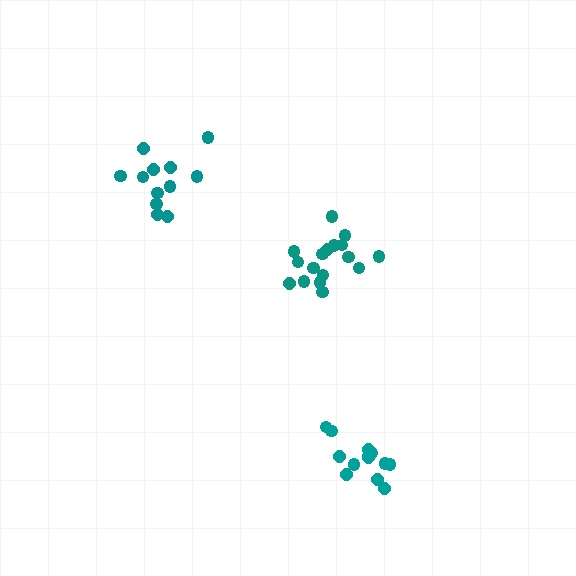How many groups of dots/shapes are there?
There are 3 groups.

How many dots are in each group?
Group 1: 17 dots, Group 2: 13 dots, Group 3: 12 dots (42 total).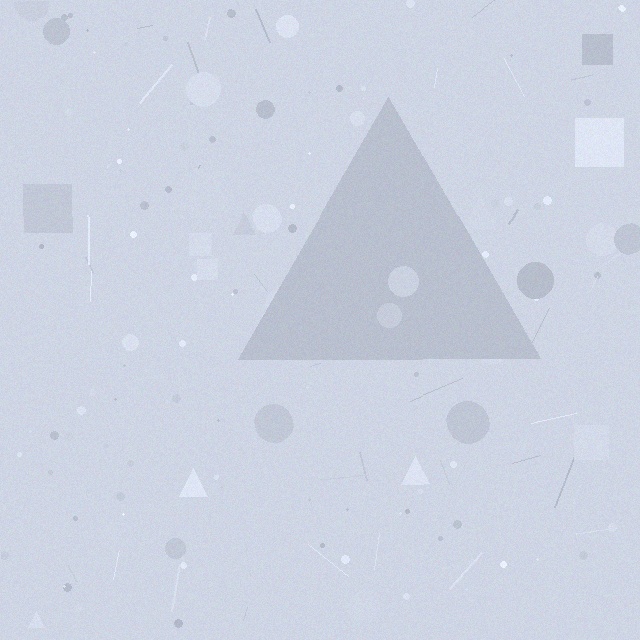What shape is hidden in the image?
A triangle is hidden in the image.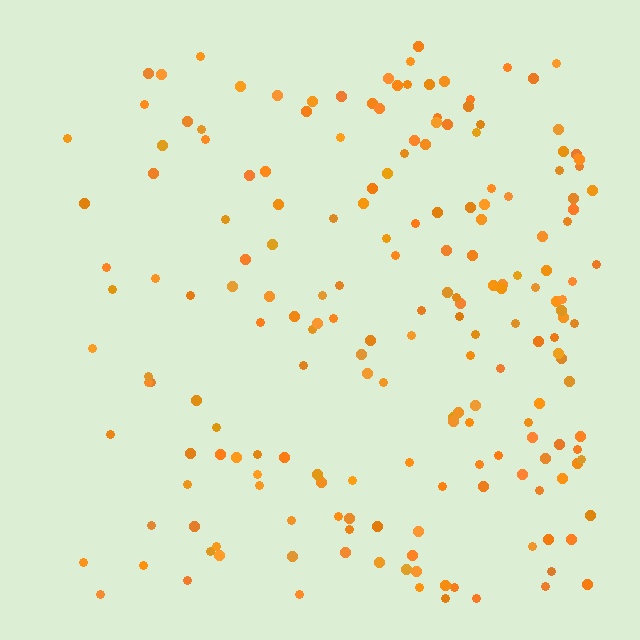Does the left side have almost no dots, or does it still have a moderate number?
Still a moderate number, just noticeably fewer than the right.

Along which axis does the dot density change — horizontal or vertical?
Horizontal.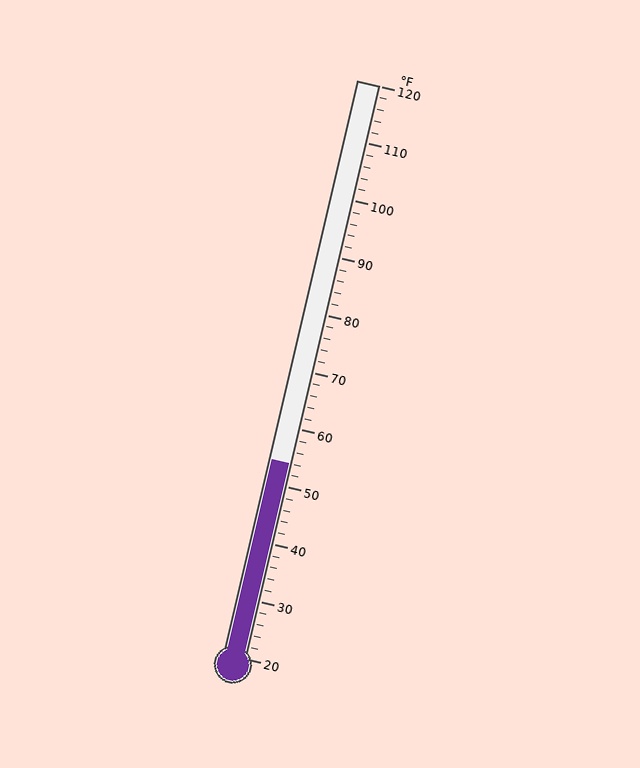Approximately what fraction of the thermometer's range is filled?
The thermometer is filled to approximately 35% of its range.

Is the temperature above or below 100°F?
The temperature is below 100°F.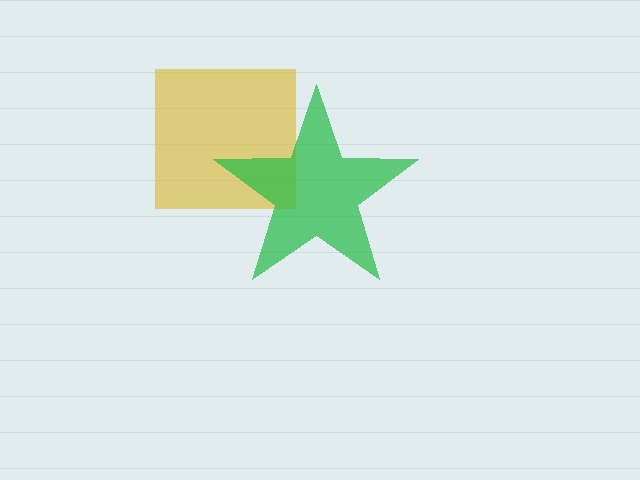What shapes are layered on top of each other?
The layered shapes are: a yellow square, a green star.